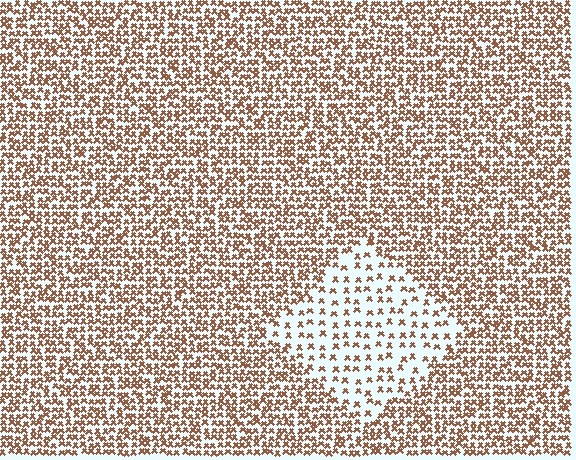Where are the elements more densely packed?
The elements are more densely packed outside the diamond boundary.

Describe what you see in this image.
The image contains small brown elements arranged at two different densities. A diamond-shaped region is visible where the elements are less densely packed than the surrounding area.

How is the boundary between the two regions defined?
The boundary is defined by a change in element density (approximately 2.5x ratio). All elements are the same color, size, and shape.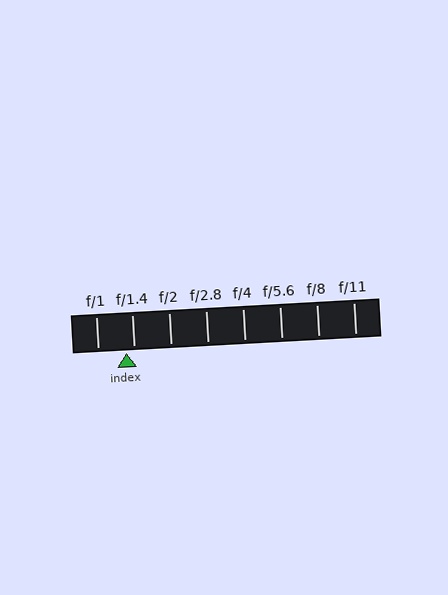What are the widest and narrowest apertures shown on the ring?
The widest aperture shown is f/1 and the narrowest is f/11.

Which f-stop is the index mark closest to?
The index mark is closest to f/1.4.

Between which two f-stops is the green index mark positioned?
The index mark is between f/1 and f/1.4.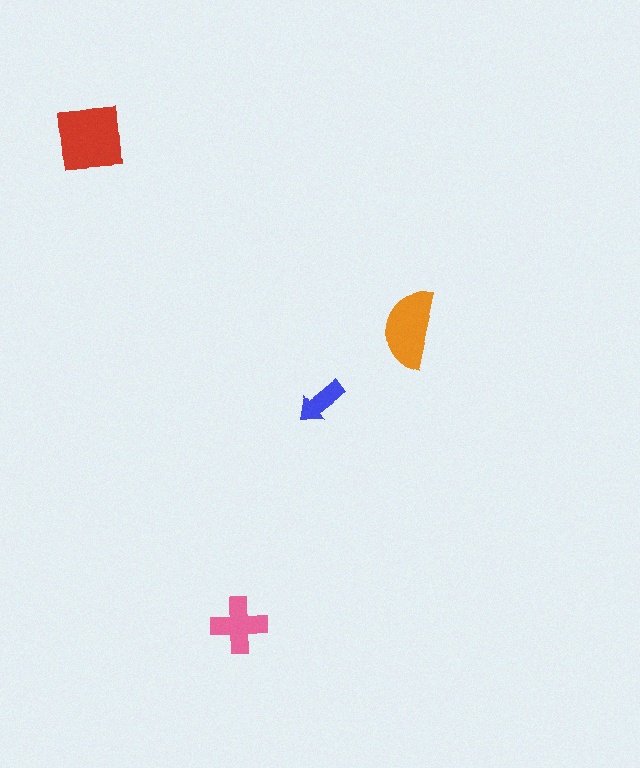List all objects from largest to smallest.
The red square, the orange semicircle, the pink cross, the blue arrow.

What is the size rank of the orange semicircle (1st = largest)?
2nd.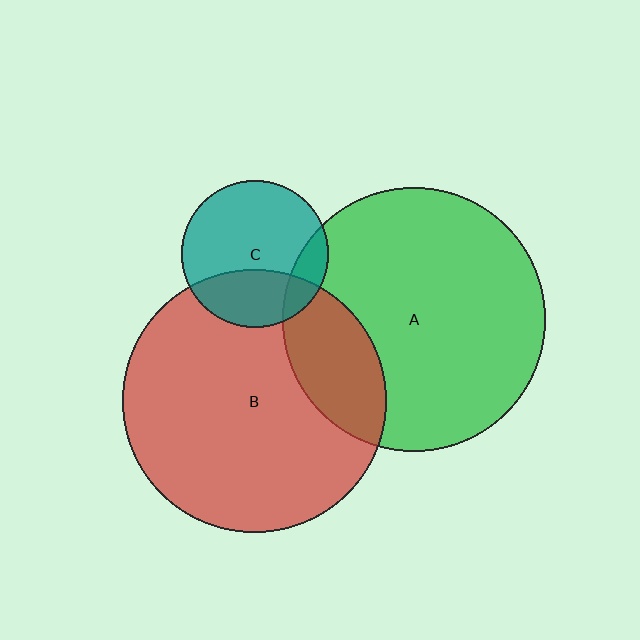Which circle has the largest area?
Circle A (green).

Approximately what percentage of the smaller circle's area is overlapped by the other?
Approximately 20%.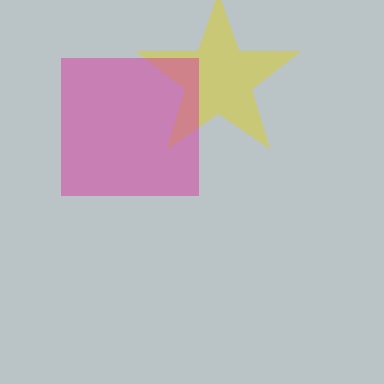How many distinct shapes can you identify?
There are 2 distinct shapes: a yellow star, a magenta square.